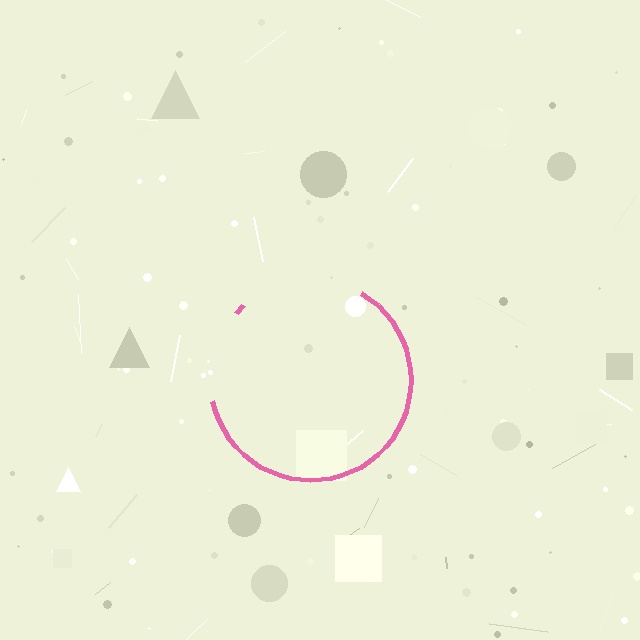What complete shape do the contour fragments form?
The contour fragments form a circle.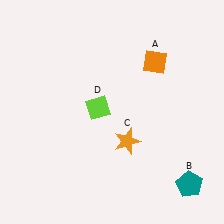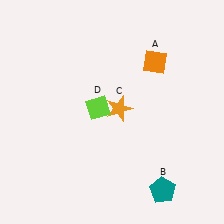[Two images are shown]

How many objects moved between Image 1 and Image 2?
2 objects moved between the two images.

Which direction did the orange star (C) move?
The orange star (C) moved up.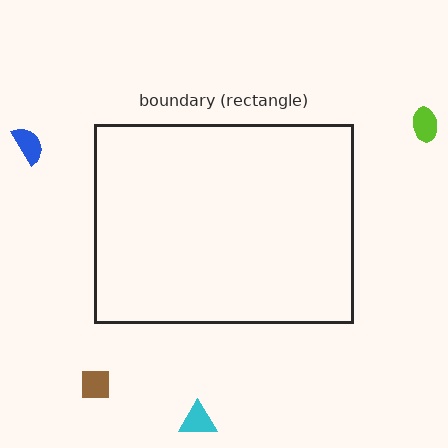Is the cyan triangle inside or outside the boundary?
Outside.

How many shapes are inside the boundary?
0 inside, 4 outside.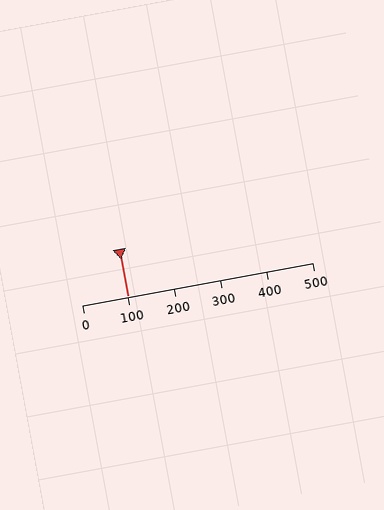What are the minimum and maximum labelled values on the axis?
The axis runs from 0 to 500.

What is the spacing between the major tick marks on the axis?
The major ticks are spaced 100 apart.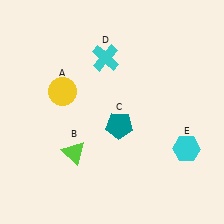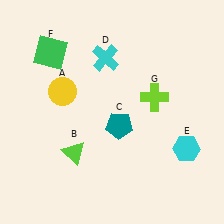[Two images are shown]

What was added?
A green square (F), a lime cross (G) were added in Image 2.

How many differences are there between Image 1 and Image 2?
There are 2 differences between the two images.